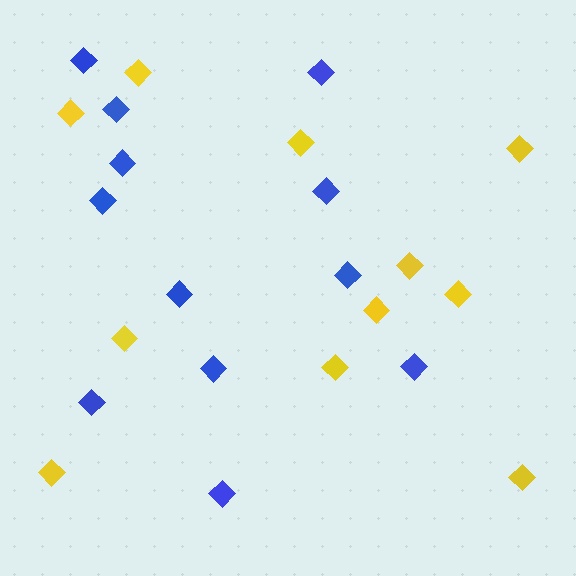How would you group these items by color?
There are 2 groups: one group of blue diamonds (12) and one group of yellow diamonds (11).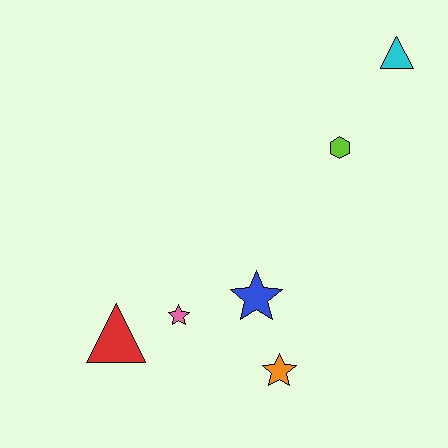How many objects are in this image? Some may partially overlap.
There are 6 objects.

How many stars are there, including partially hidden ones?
There are 3 stars.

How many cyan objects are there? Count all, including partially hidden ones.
There is 1 cyan object.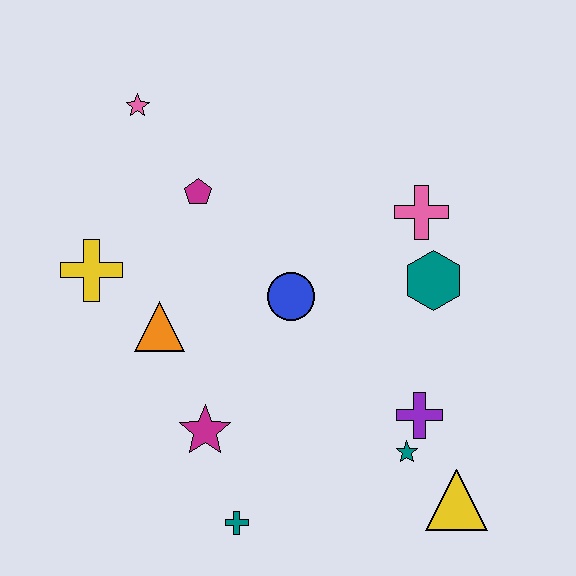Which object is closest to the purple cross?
The teal star is closest to the purple cross.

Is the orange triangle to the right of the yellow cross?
Yes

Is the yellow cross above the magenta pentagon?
No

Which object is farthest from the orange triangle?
The yellow triangle is farthest from the orange triangle.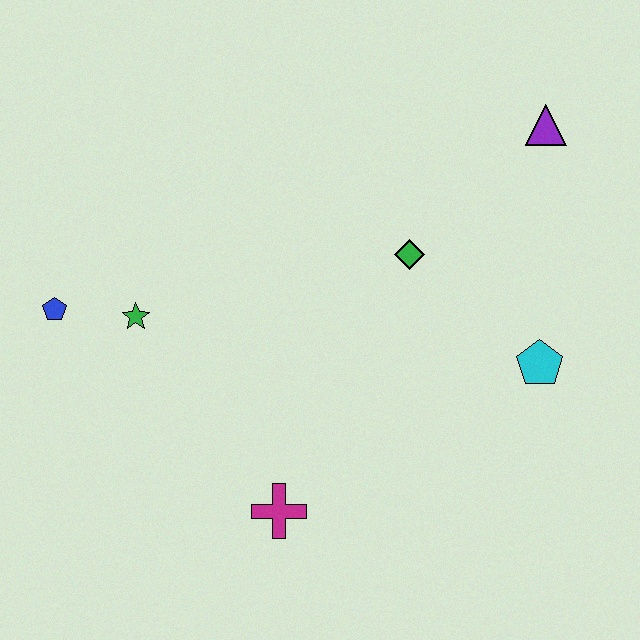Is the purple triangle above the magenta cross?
Yes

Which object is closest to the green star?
The blue pentagon is closest to the green star.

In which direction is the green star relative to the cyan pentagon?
The green star is to the left of the cyan pentagon.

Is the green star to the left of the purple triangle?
Yes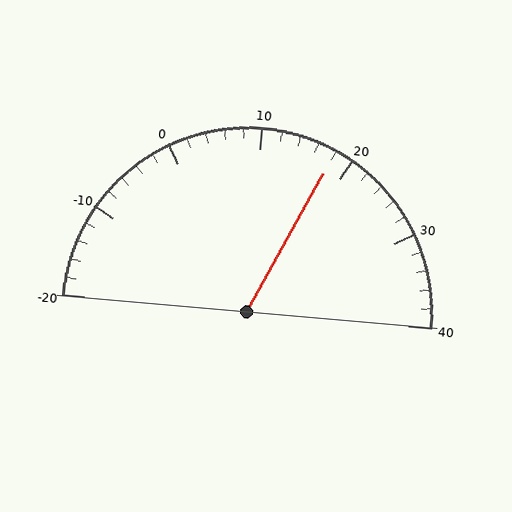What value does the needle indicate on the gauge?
The needle indicates approximately 18.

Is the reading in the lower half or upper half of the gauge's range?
The reading is in the upper half of the range (-20 to 40).